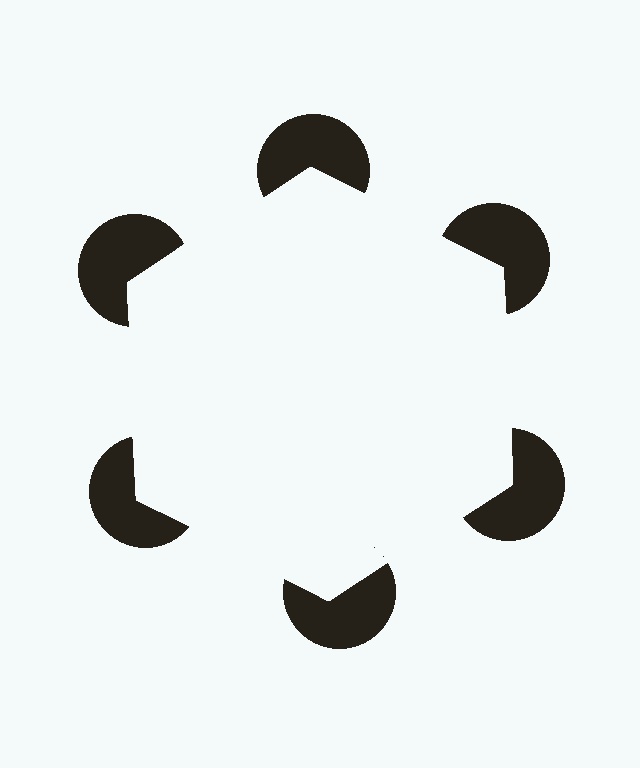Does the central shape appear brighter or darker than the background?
It typically appears slightly brighter than the background, even though no actual brightness change is drawn.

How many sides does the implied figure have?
6 sides.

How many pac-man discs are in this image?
There are 6 — one at each vertex of the illusory hexagon.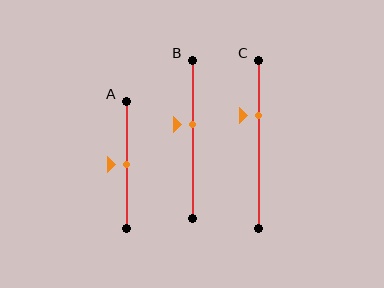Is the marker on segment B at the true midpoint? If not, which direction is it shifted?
No, the marker on segment B is shifted upward by about 9% of the segment length.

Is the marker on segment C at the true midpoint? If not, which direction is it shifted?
No, the marker on segment C is shifted upward by about 17% of the segment length.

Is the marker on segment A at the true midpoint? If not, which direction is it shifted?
Yes, the marker on segment A is at the true midpoint.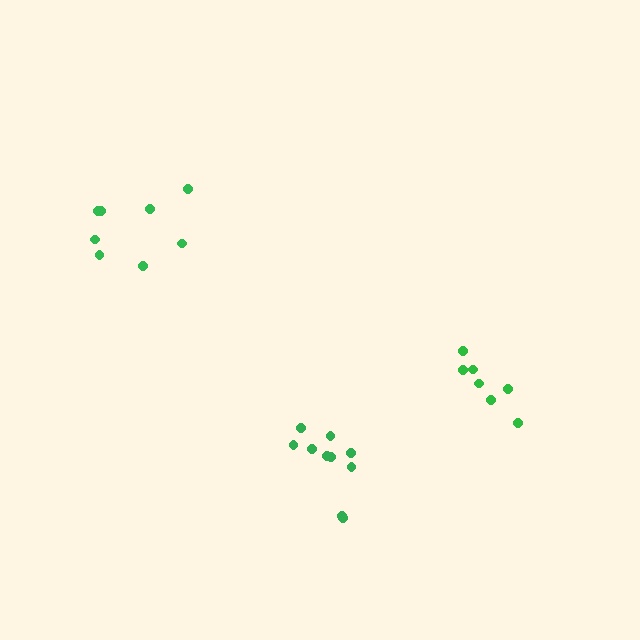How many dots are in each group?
Group 1: 10 dots, Group 2: 7 dots, Group 3: 8 dots (25 total).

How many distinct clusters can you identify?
There are 3 distinct clusters.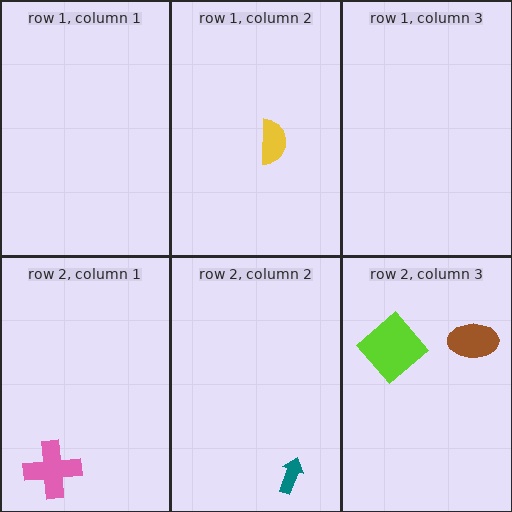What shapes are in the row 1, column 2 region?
The yellow semicircle.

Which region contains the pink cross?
The row 2, column 1 region.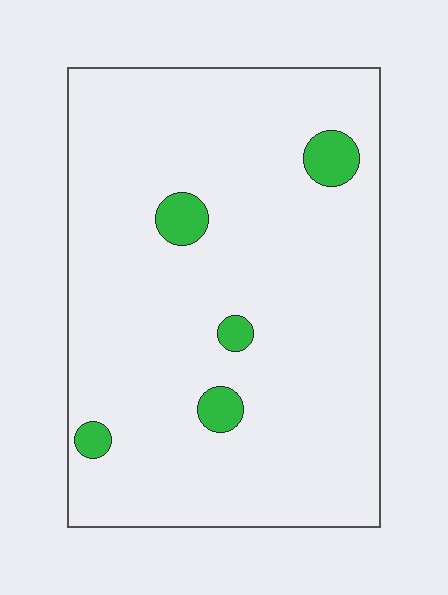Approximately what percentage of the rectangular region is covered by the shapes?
Approximately 5%.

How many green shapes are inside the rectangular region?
5.